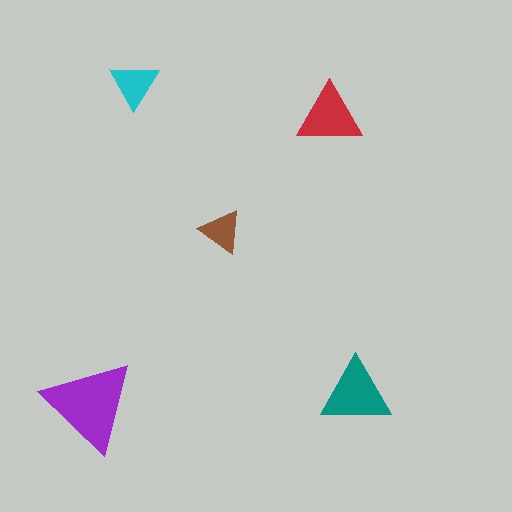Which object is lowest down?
The purple triangle is bottommost.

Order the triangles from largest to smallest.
the purple one, the teal one, the red one, the cyan one, the brown one.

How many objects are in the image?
There are 5 objects in the image.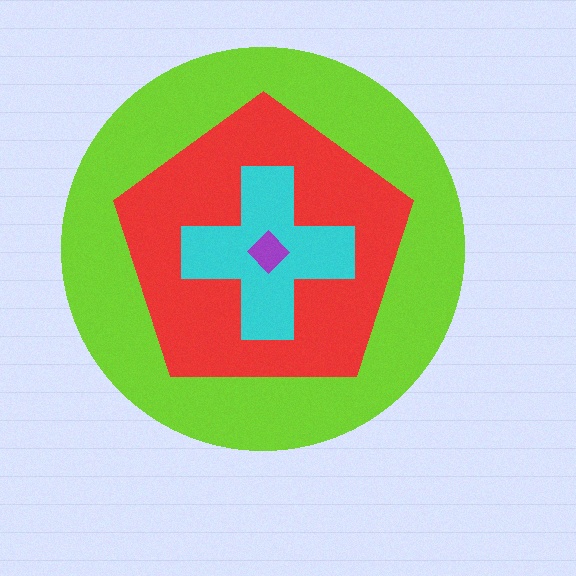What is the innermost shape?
The purple diamond.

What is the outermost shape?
The lime circle.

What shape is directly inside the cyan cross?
The purple diamond.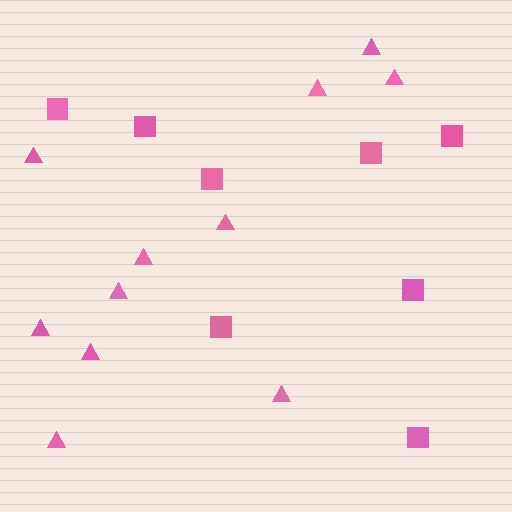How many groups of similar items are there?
There are 2 groups: one group of squares (8) and one group of triangles (11).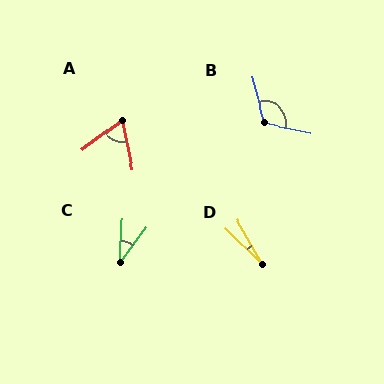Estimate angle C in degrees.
Approximately 35 degrees.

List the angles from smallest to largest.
D (16°), C (35°), A (64°), B (117°).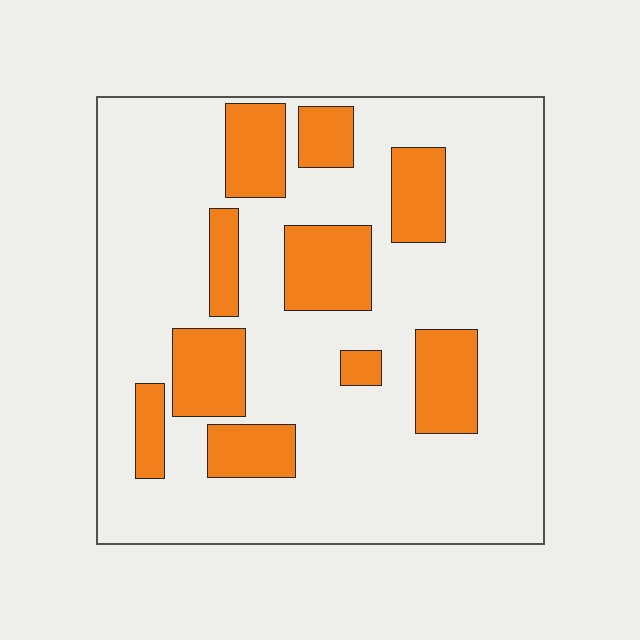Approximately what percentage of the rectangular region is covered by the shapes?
Approximately 25%.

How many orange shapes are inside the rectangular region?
10.